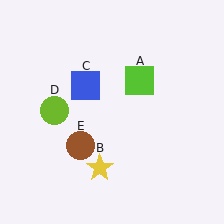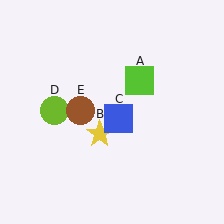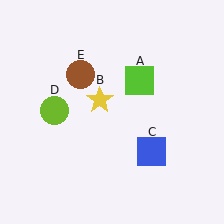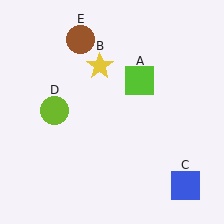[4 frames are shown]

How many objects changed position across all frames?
3 objects changed position: yellow star (object B), blue square (object C), brown circle (object E).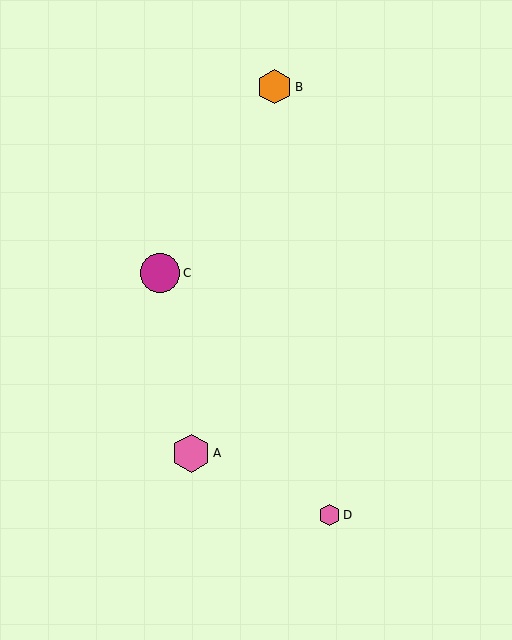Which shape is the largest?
The magenta circle (labeled C) is the largest.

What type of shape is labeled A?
Shape A is a pink hexagon.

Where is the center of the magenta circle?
The center of the magenta circle is at (160, 273).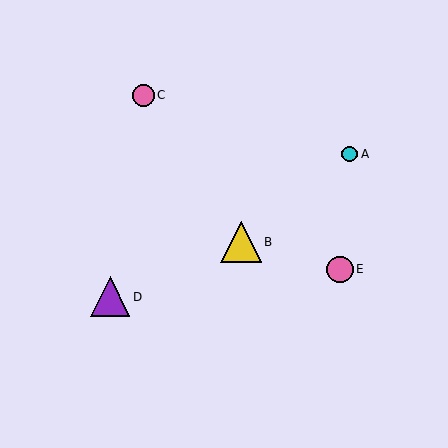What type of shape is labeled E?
Shape E is a pink circle.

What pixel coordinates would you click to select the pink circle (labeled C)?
Click at (143, 95) to select the pink circle C.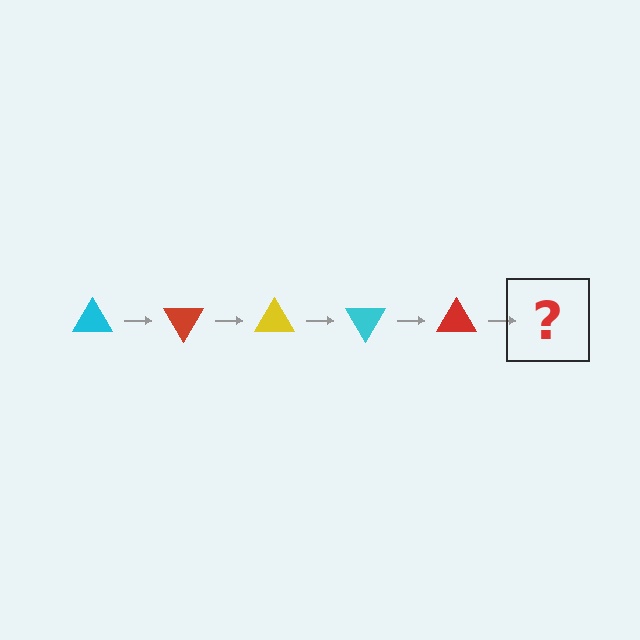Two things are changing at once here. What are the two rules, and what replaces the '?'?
The two rules are that it rotates 60 degrees each step and the color cycles through cyan, red, and yellow. The '?' should be a yellow triangle, rotated 300 degrees from the start.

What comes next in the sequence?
The next element should be a yellow triangle, rotated 300 degrees from the start.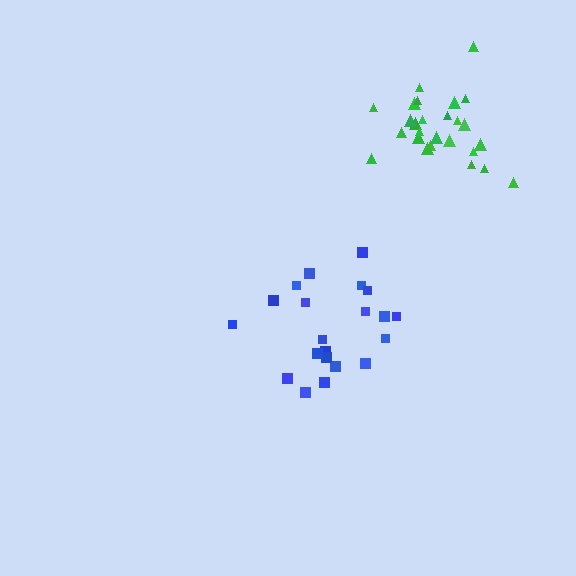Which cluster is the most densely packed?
Green.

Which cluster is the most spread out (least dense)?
Blue.